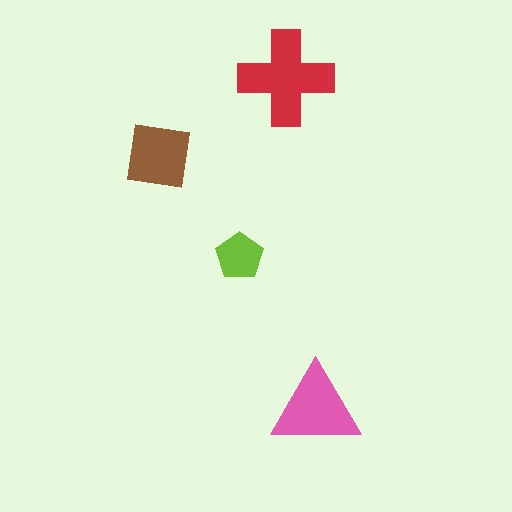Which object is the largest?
The red cross.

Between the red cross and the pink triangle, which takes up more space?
The red cross.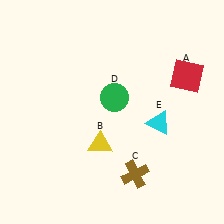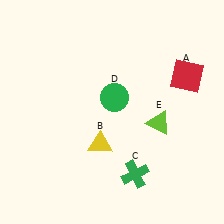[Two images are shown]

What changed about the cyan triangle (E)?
In Image 1, E is cyan. In Image 2, it changed to lime.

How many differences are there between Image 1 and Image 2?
There are 2 differences between the two images.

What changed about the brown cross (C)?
In Image 1, C is brown. In Image 2, it changed to green.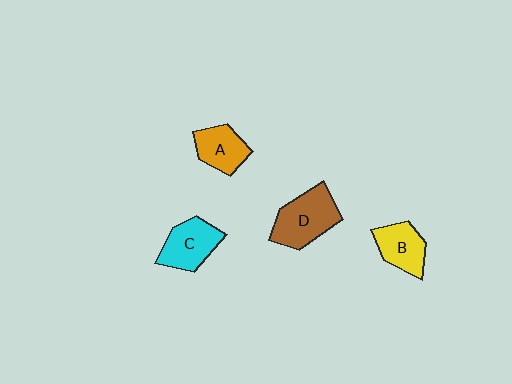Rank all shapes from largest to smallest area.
From largest to smallest: D (brown), C (cyan), B (yellow), A (orange).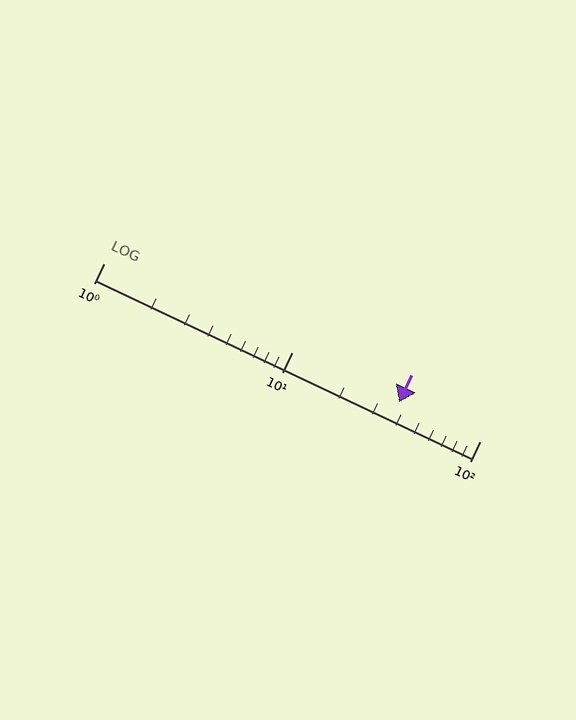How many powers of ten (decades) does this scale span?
The scale spans 2 decades, from 1 to 100.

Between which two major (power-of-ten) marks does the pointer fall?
The pointer is between 10 and 100.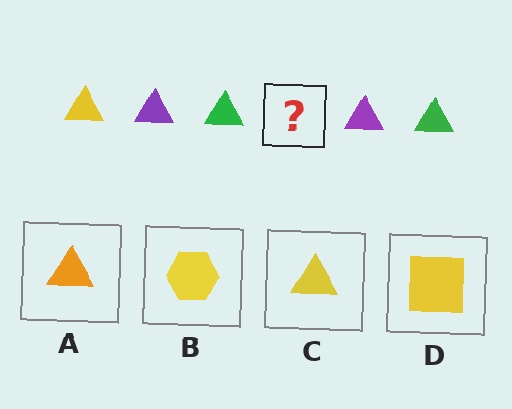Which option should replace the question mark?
Option C.